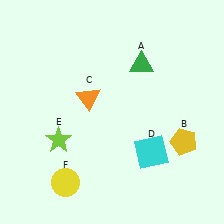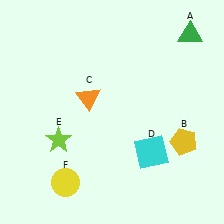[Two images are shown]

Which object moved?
The green triangle (A) moved right.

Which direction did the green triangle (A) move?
The green triangle (A) moved right.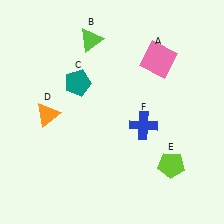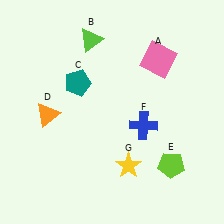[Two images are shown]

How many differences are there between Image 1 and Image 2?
There is 1 difference between the two images.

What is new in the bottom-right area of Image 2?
A yellow star (G) was added in the bottom-right area of Image 2.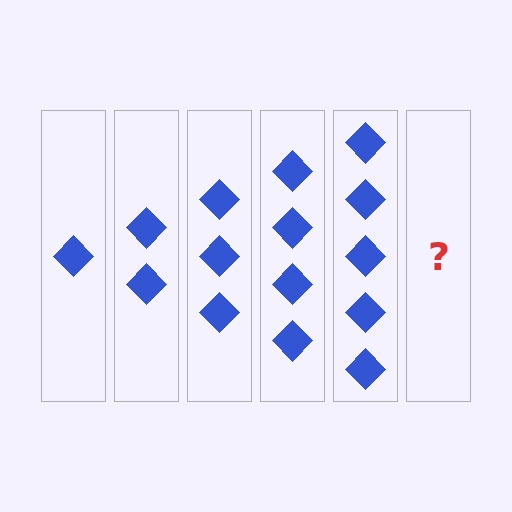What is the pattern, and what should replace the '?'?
The pattern is that each step adds one more diamond. The '?' should be 6 diamonds.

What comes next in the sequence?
The next element should be 6 diamonds.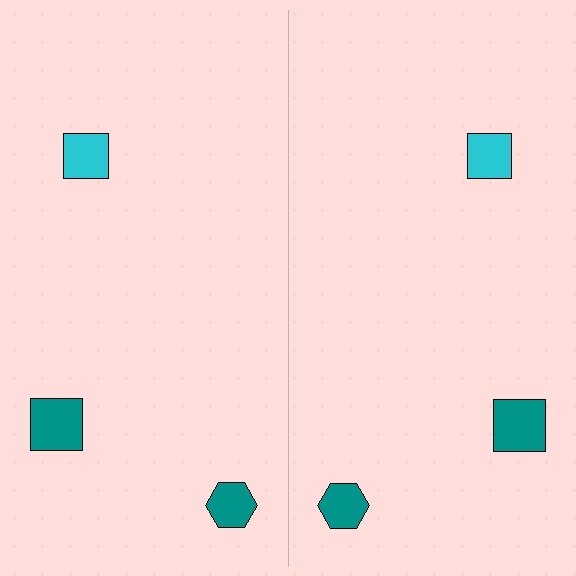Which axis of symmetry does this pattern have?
The pattern has a vertical axis of symmetry running through the center of the image.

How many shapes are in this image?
There are 6 shapes in this image.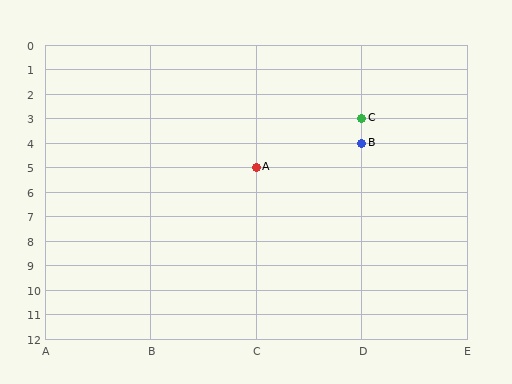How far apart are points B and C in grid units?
Points B and C are 1 row apart.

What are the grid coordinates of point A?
Point A is at grid coordinates (C, 5).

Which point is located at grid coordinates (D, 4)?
Point B is at (D, 4).